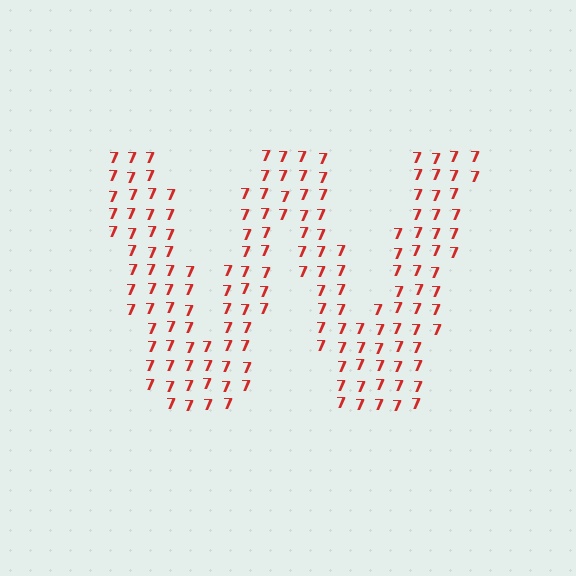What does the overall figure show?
The overall figure shows the letter W.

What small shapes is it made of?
It is made of small digit 7's.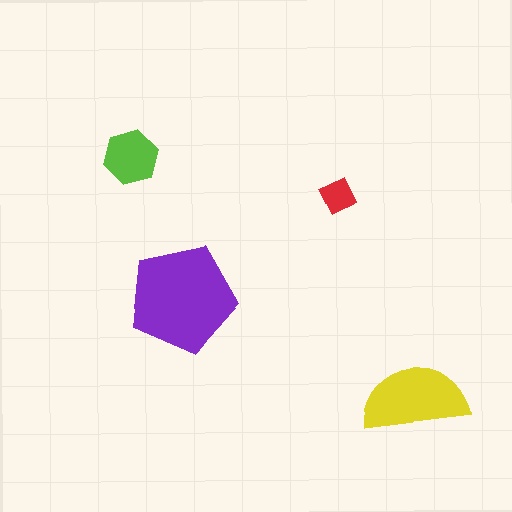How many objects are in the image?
There are 4 objects in the image.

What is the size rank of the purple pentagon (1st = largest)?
1st.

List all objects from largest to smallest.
The purple pentagon, the yellow semicircle, the lime hexagon, the red diamond.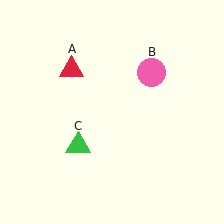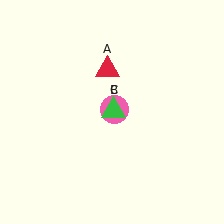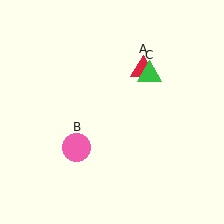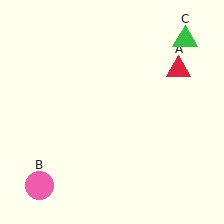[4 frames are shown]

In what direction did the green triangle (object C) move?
The green triangle (object C) moved up and to the right.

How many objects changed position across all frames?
3 objects changed position: red triangle (object A), pink circle (object B), green triangle (object C).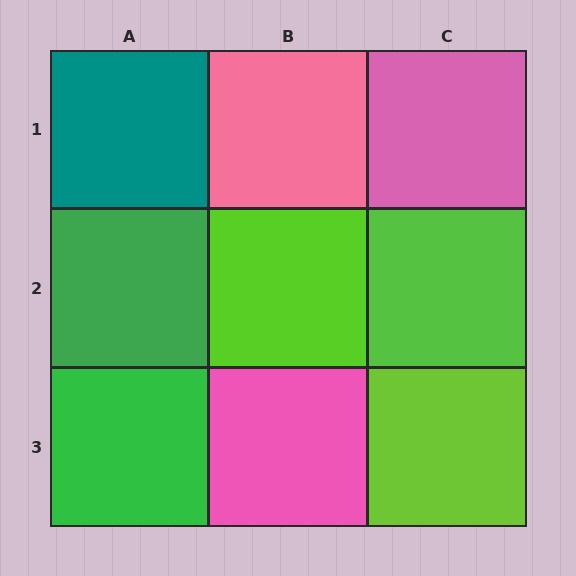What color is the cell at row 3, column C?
Lime.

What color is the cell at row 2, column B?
Lime.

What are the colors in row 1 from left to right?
Teal, pink, pink.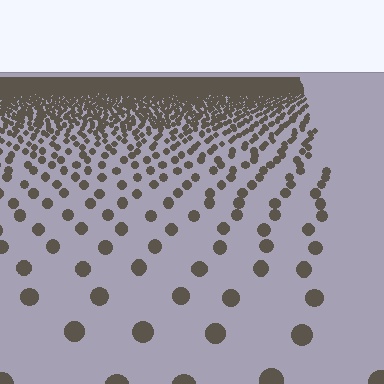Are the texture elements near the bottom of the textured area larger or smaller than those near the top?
Larger. Near the bottom, elements are closer to the viewer and appear at a bigger on-screen size.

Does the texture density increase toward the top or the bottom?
Density increases toward the top.